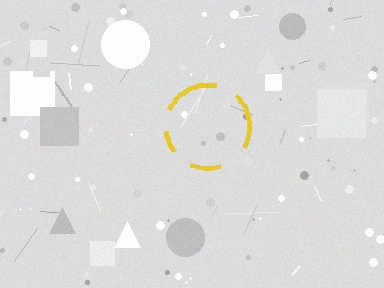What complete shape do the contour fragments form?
The contour fragments form a circle.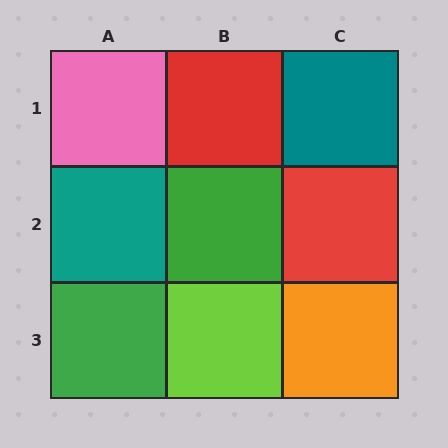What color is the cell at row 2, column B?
Green.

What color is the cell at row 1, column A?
Pink.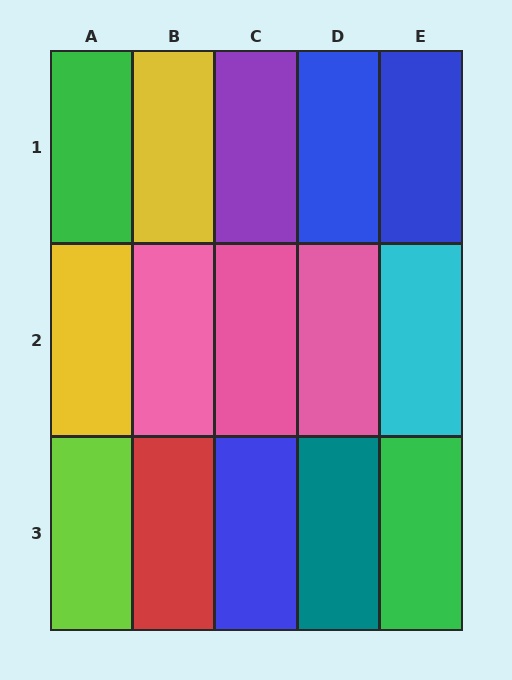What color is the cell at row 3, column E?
Green.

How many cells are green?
2 cells are green.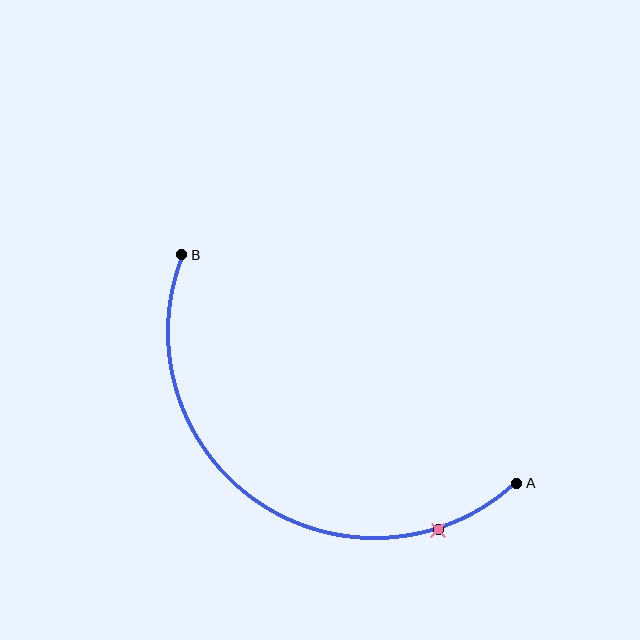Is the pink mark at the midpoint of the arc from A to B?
No. The pink mark lies on the arc but is closer to endpoint A. The arc midpoint would be at the point on the curve equidistant along the arc from both A and B.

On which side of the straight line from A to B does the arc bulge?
The arc bulges below and to the left of the straight line connecting A and B.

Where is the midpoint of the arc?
The arc midpoint is the point on the curve farthest from the straight line joining A and B. It sits below and to the left of that line.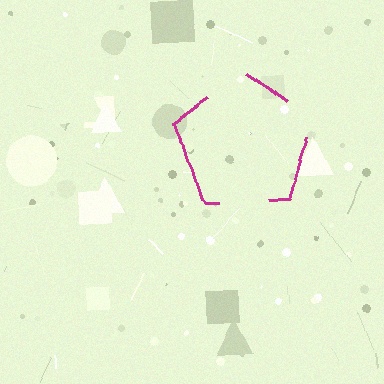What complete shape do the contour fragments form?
The contour fragments form a pentagon.